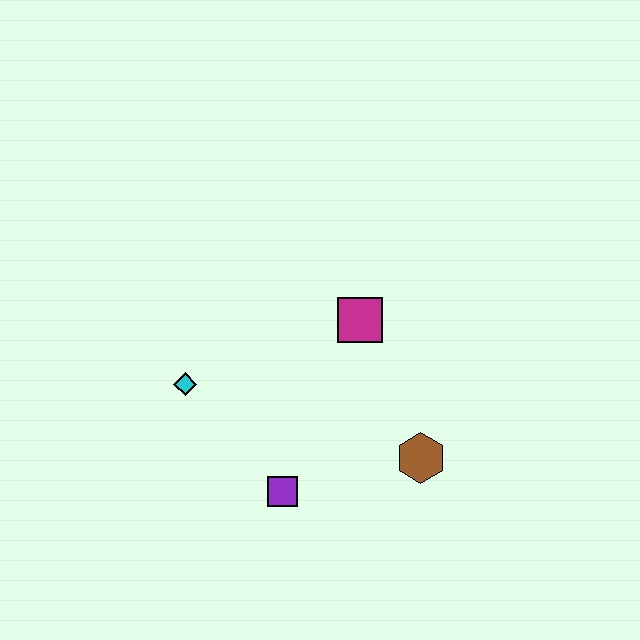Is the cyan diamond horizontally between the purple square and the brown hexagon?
No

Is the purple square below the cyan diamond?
Yes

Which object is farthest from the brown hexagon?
The cyan diamond is farthest from the brown hexagon.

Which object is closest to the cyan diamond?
The purple square is closest to the cyan diamond.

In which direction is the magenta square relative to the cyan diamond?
The magenta square is to the right of the cyan diamond.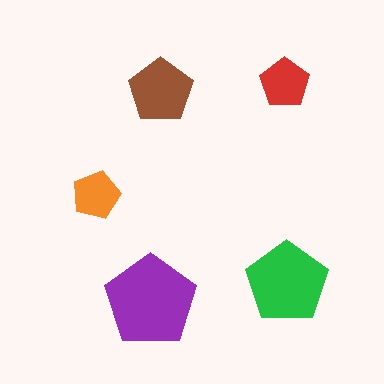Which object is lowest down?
The purple pentagon is bottommost.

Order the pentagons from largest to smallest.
the purple one, the green one, the brown one, the red one, the orange one.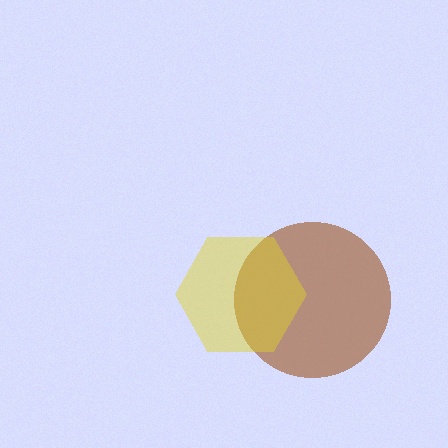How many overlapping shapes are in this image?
There are 2 overlapping shapes in the image.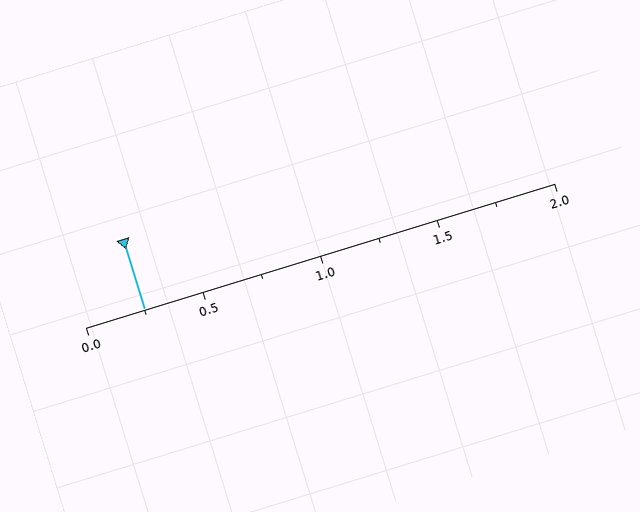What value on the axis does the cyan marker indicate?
The marker indicates approximately 0.25.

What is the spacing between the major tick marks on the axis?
The major ticks are spaced 0.5 apart.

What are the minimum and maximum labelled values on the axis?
The axis runs from 0.0 to 2.0.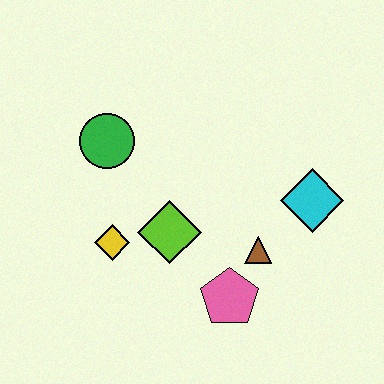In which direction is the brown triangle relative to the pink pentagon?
The brown triangle is above the pink pentagon.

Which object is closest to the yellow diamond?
The lime diamond is closest to the yellow diamond.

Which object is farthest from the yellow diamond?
The cyan diamond is farthest from the yellow diamond.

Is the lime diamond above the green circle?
No